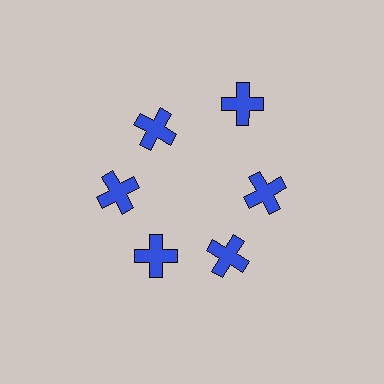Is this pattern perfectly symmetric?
No. The 6 blue crosses are arranged in a ring, but one element near the 1 o'clock position is pushed outward from the center, breaking the 6-fold rotational symmetry.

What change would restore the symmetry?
The symmetry would be restored by moving it inward, back onto the ring so that all 6 crosses sit at equal angles and equal distance from the center.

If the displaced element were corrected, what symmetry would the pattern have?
It would have 6-fold rotational symmetry — the pattern would map onto itself every 60 degrees.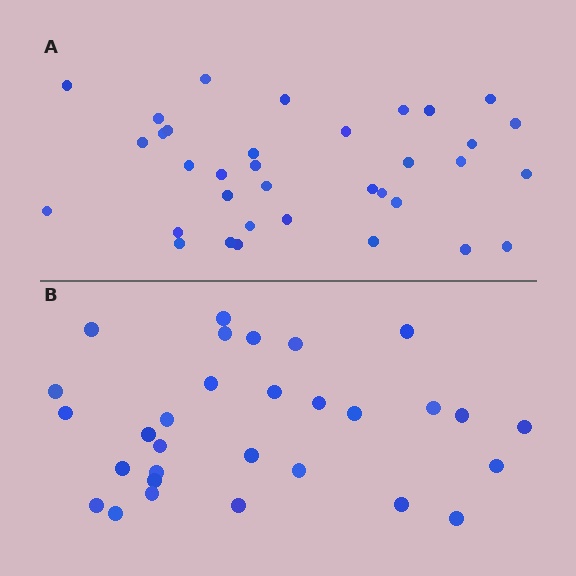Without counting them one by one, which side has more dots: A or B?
Region A (the top region) has more dots.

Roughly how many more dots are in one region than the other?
Region A has about 5 more dots than region B.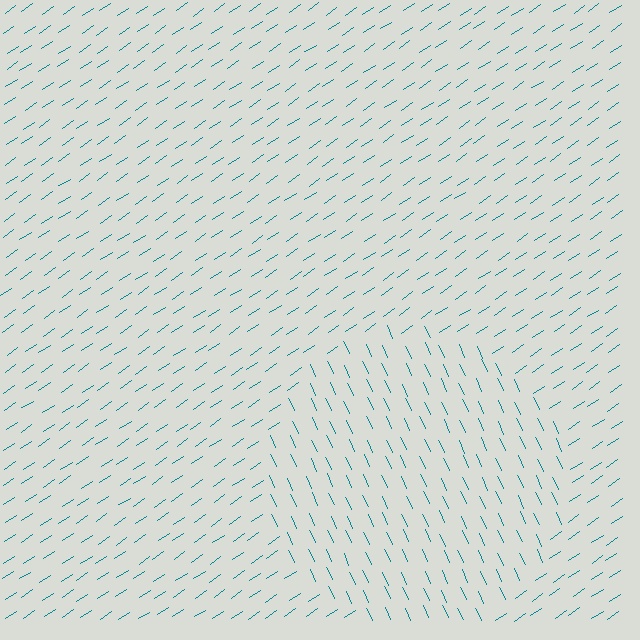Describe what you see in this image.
The image is filled with small teal line segments. A circle region in the image has lines oriented differently from the surrounding lines, creating a visible texture boundary.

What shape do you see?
I see a circle.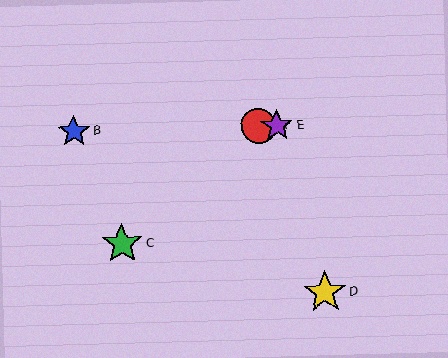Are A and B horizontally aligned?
Yes, both are at y≈126.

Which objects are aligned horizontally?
Objects A, B, E are aligned horizontally.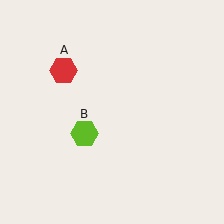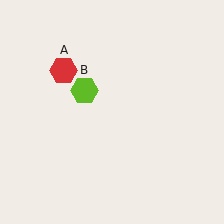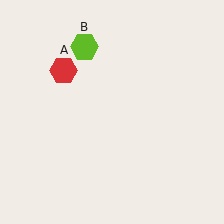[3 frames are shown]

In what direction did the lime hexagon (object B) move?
The lime hexagon (object B) moved up.